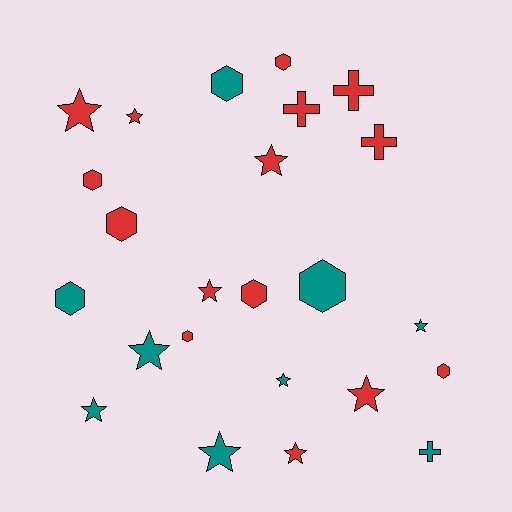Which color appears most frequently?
Red, with 15 objects.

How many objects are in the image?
There are 24 objects.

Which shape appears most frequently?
Star, with 11 objects.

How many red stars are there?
There are 6 red stars.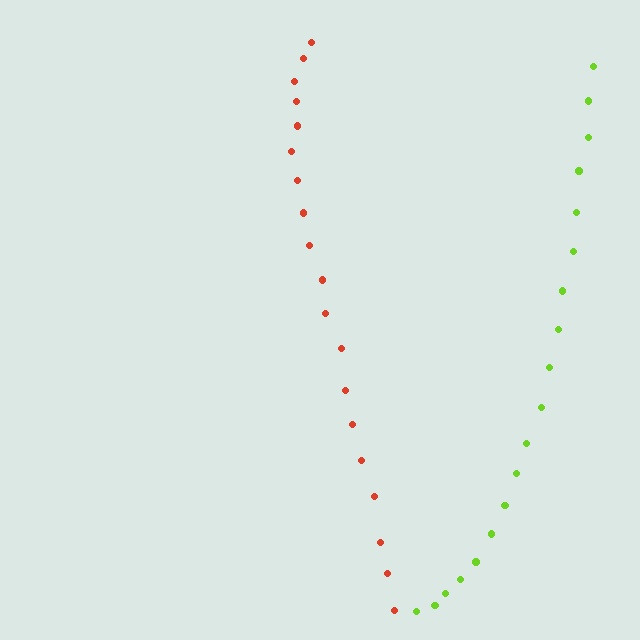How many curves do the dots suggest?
There are 2 distinct paths.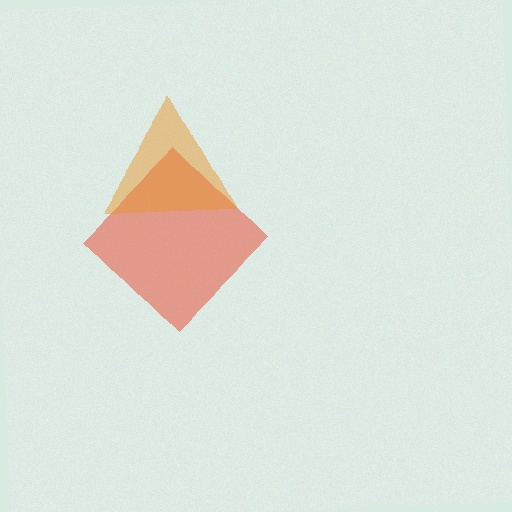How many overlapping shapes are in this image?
There are 2 overlapping shapes in the image.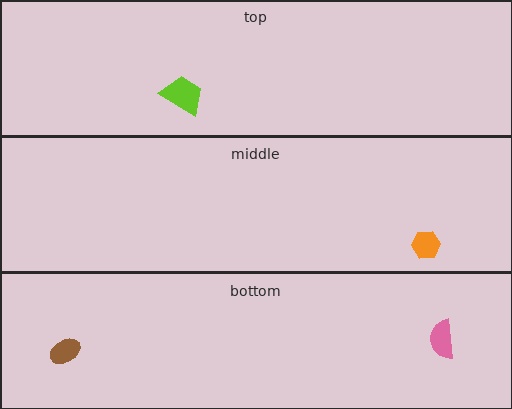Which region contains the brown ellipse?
The bottom region.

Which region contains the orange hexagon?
The middle region.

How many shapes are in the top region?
1.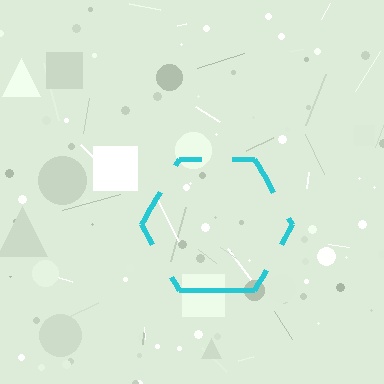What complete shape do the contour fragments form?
The contour fragments form a hexagon.